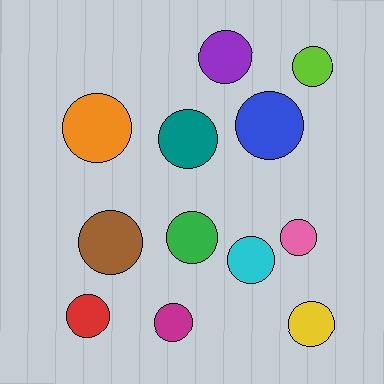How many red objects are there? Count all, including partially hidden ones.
There is 1 red object.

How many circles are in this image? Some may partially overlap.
There are 12 circles.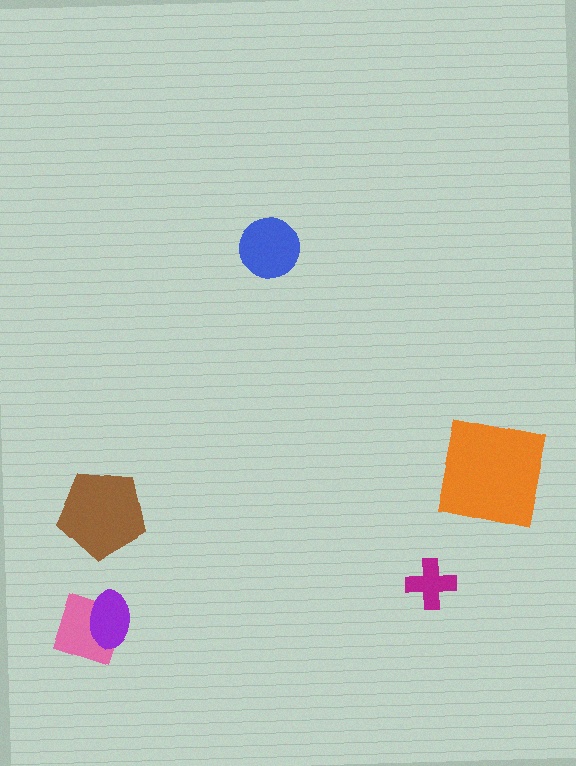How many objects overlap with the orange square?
0 objects overlap with the orange square.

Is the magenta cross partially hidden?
No, no other shape covers it.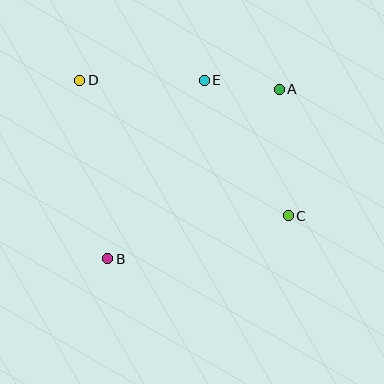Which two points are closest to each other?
Points A and E are closest to each other.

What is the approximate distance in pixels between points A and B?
The distance between A and B is approximately 241 pixels.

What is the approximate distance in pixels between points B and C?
The distance between B and C is approximately 185 pixels.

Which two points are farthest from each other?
Points C and D are farthest from each other.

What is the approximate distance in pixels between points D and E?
The distance between D and E is approximately 124 pixels.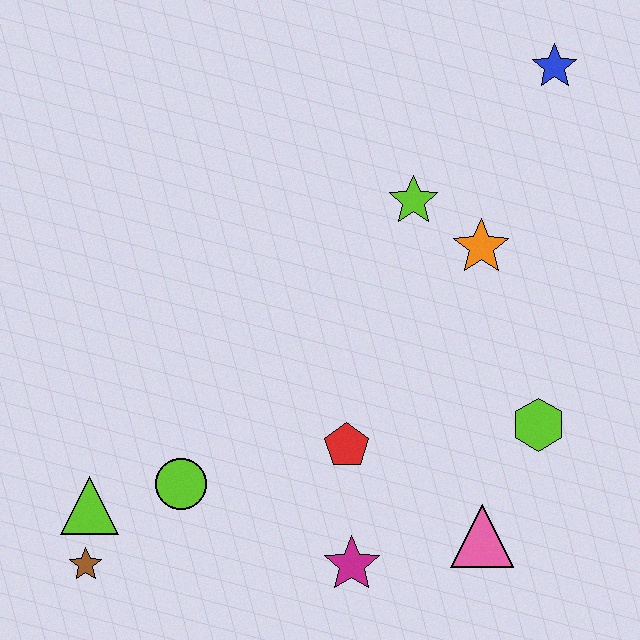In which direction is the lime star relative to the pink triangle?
The lime star is above the pink triangle.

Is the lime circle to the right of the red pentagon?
No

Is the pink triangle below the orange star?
Yes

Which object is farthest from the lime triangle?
The blue star is farthest from the lime triangle.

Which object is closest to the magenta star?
The red pentagon is closest to the magenta star.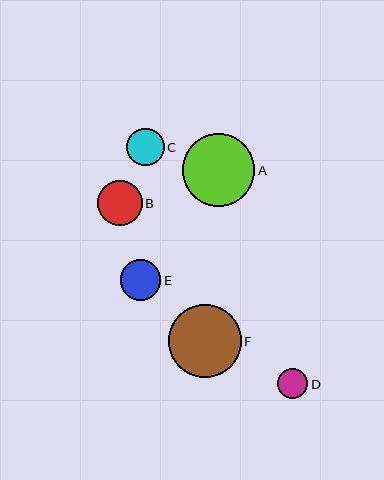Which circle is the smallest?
Circle D is the smallest with a size of approximately 30 pixels.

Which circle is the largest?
Circle F is the largest with a size of approximately 73 pixels.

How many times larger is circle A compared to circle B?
Circle A is approximately 1.6 times the size of circle B.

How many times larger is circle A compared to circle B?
Circle A is approximately 1.6 times the size of circle B.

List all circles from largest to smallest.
From largest to smallest: F, A, B, E, C, D.